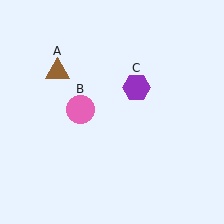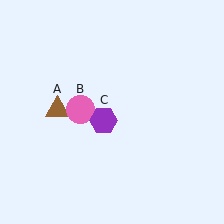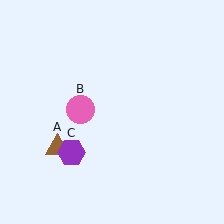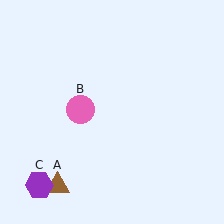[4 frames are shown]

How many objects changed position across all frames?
2 objects changed position: brown triangle (object A), purple hexagon (object C).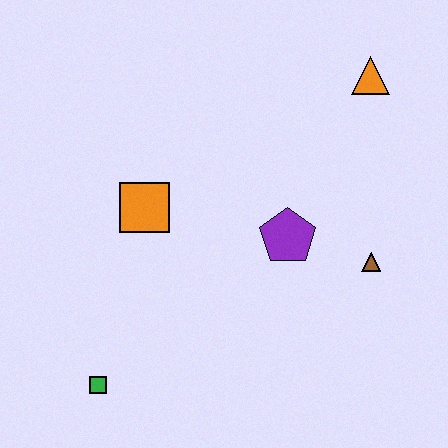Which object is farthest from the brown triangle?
The green square is farthest from the brown triangle.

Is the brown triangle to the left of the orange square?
No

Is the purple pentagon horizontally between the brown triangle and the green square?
Yes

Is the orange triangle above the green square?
Yes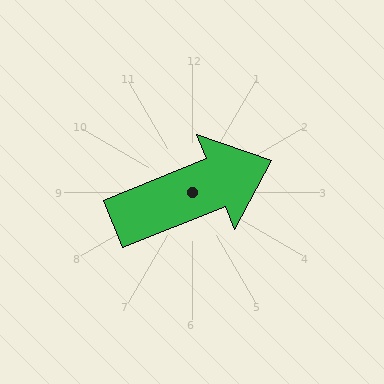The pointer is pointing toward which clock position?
Roughly 2 o'clock.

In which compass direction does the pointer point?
East.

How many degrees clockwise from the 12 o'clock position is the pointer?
Approximately 68 degrees.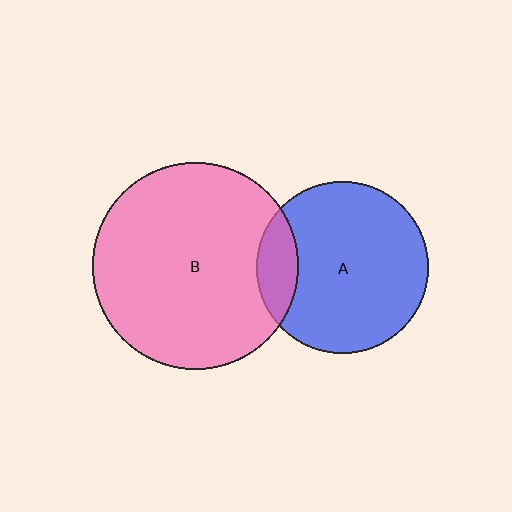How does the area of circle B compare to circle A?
Approximately 1.4 times.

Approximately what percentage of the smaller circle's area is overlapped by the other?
Approximately 15%.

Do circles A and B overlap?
Yes.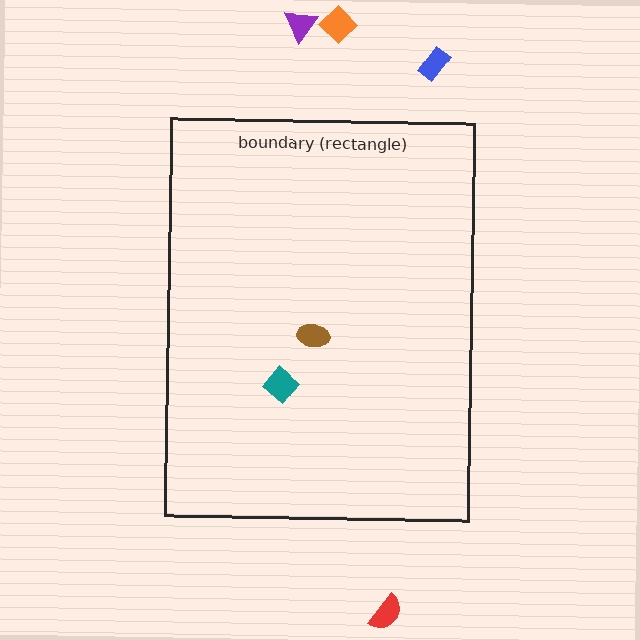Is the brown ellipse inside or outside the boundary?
Inside.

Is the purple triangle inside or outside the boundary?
Outside.